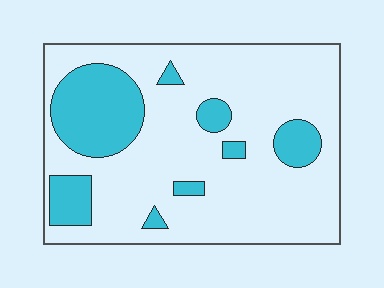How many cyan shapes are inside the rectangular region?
8.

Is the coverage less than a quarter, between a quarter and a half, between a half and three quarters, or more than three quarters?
Less than a quarter.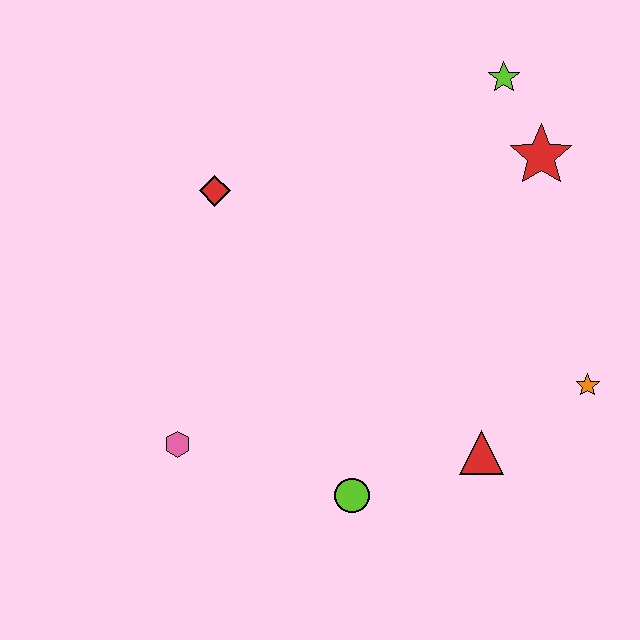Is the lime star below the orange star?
No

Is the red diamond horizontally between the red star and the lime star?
No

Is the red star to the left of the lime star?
No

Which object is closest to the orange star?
The red triangle is closest to the orange star.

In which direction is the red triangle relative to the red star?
The red triangle is below the red star.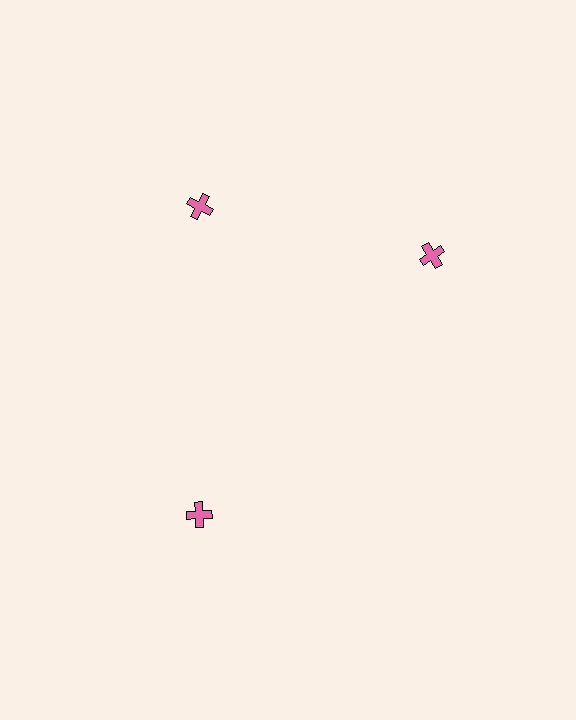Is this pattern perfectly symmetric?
No. The 3 pink crosses are arranged in a ring, but one element near the 3 o'clock position is rotated out of alignment along the ring, breaking the 3-fold rotational symmetry.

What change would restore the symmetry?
The symmetry would be restored by rotating it back into even spacing with its neighbors so that all 3 crosses sit at equal angles and equal distance from the center.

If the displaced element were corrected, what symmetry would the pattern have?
It would have 3-fold rotational symmetry — the pattern would map onto itself every 120 degrees.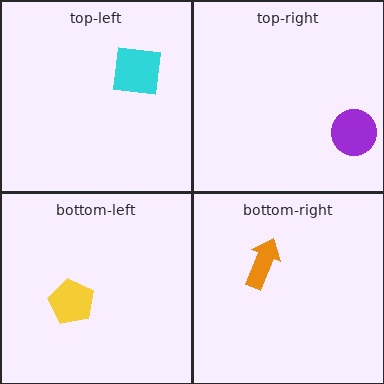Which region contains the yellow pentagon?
The bottom-left region.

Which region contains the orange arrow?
The bottom-right region.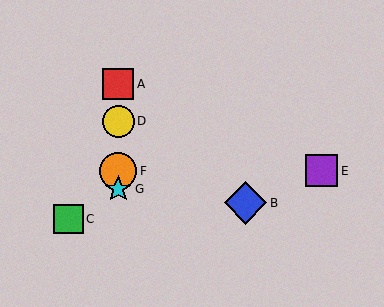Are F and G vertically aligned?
Yes, both are at x≈118.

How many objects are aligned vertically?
4 objects (A, D, F, G) are aligned vertically.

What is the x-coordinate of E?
Object E is at x≈322.